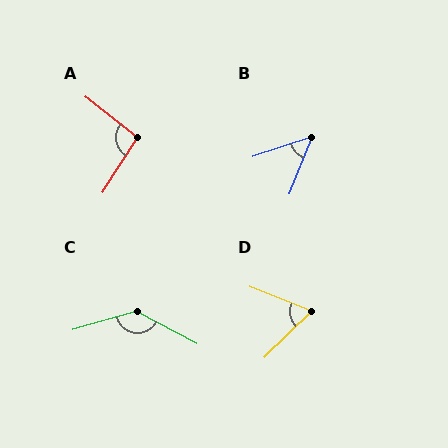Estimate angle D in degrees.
Approximately 66 degrees.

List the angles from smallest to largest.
B (49°), D (66°), A (95°), C (136°).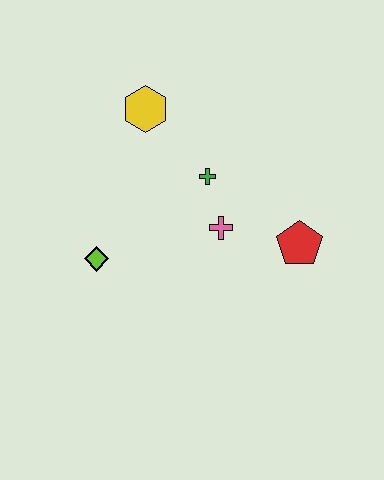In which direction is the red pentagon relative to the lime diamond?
The red pentagon is to the right of the lime diamond.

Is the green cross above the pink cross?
Yes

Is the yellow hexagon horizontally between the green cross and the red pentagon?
No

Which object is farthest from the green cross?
The lime diamond is farthest from the green cross.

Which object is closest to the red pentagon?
The pink cross is closest to the red pentagon.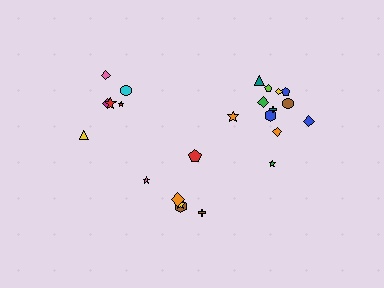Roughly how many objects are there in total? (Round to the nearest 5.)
Roughly 25 objects in total.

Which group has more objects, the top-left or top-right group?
The top-right group.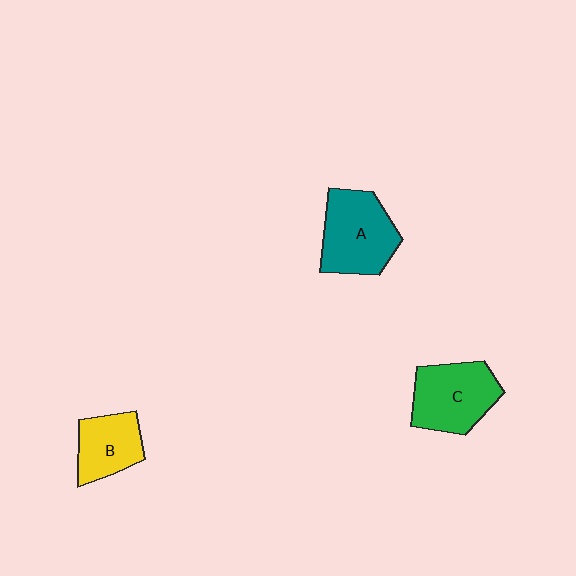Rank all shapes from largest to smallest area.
From largest to smallest: A (teal), C (green), B (yellow).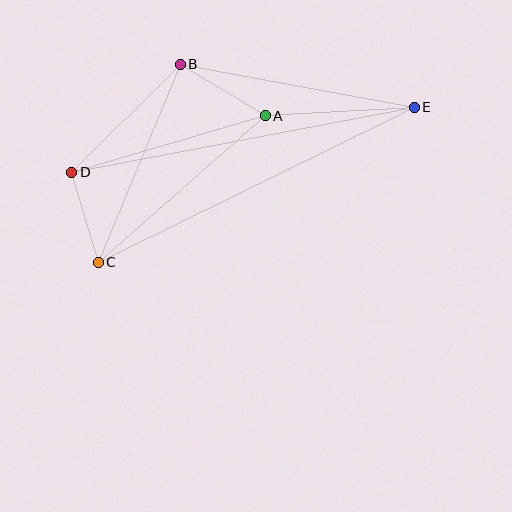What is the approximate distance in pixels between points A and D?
The distance between A and D is approximately 201 pixels.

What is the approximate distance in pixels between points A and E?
The distance between A and E is approximately 149 pixels.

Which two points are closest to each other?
Points C and D are closest to each other.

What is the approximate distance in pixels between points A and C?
The distance between A and C is approximately 222 pixels.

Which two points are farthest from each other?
Points C and E are farthest from each other.